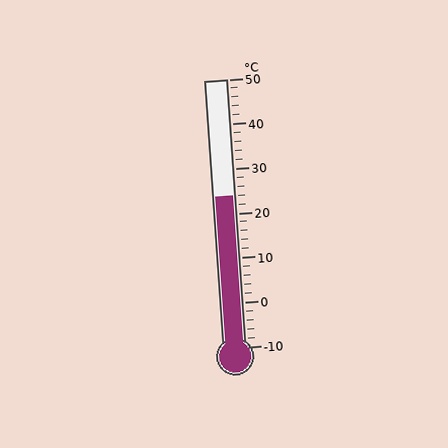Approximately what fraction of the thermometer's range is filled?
The thermometer is filled to approximately 55% of its range.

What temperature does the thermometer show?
The thermometer shows approximately 24°C.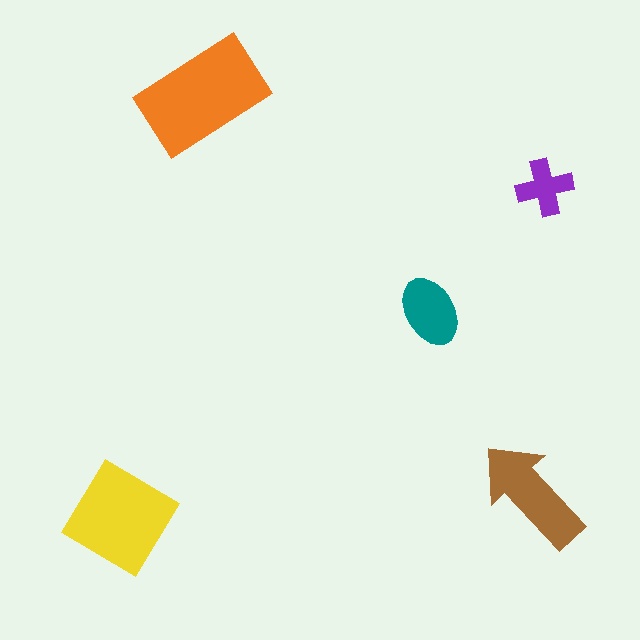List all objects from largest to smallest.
The orange rectangle, the yellow diamond, the brown arrow, the teal ellipse, the purple cross.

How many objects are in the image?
There are 5 objects in the image.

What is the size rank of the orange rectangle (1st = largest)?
1st.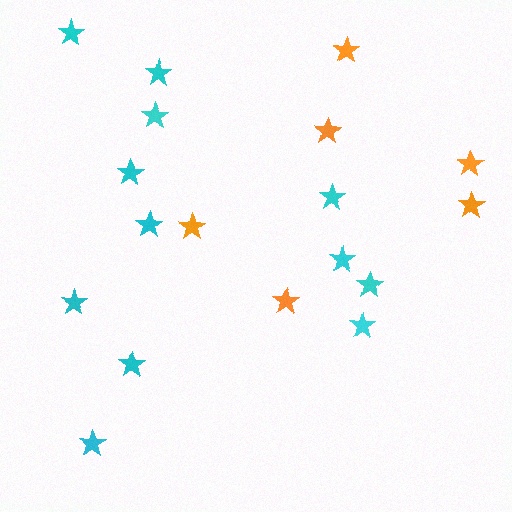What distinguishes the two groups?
There are 2 groups: one group of cyan stars (12) and one group of orange stars (6).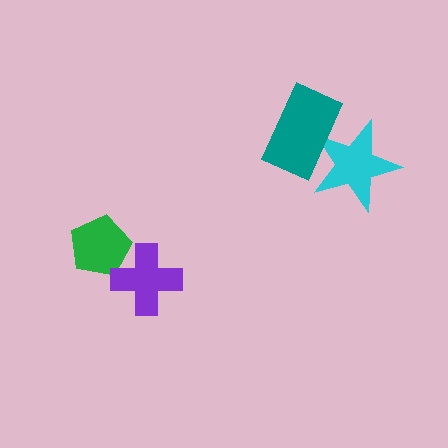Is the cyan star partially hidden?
Yes, it is partially covered by another shape.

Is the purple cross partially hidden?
No, no other shape covers it.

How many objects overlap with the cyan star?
1 object overlaps with the cyan star.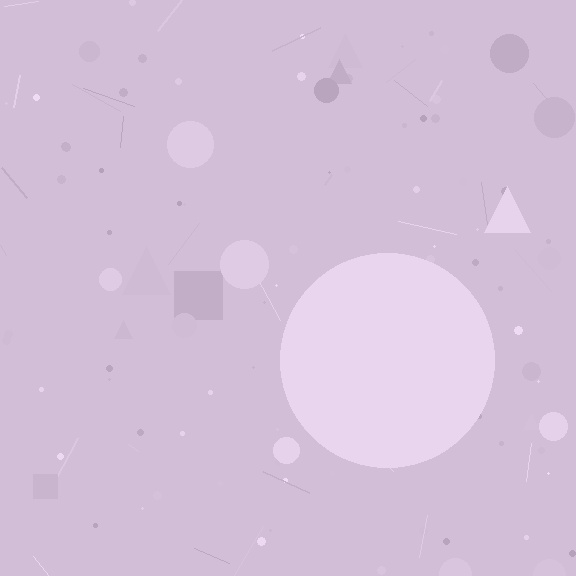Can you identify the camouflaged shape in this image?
The camouflaged shape is a circle.